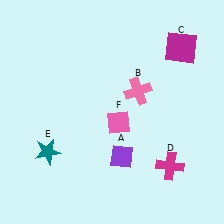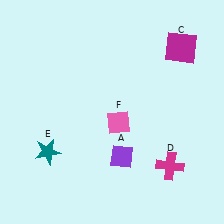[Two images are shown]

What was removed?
The pink cross (B) was removed in Image 2.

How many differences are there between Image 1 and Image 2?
There is 1 difference between the two images.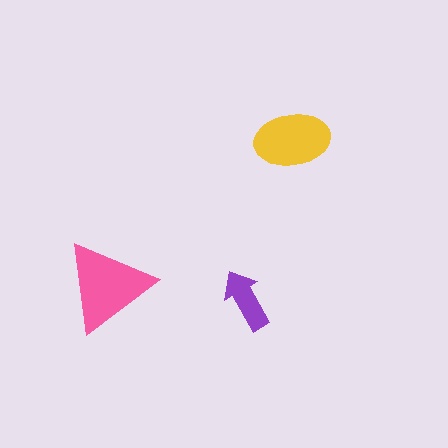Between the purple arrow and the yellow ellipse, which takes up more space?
The yellow ellipse.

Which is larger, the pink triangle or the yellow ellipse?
The pink triangle.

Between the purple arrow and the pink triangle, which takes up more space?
The pink triangle.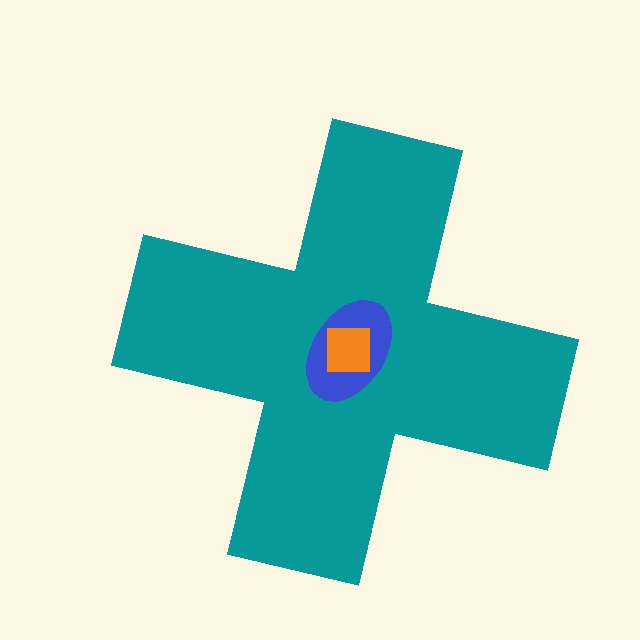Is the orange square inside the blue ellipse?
Yes.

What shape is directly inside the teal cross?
The blue ellipse.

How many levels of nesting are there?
3.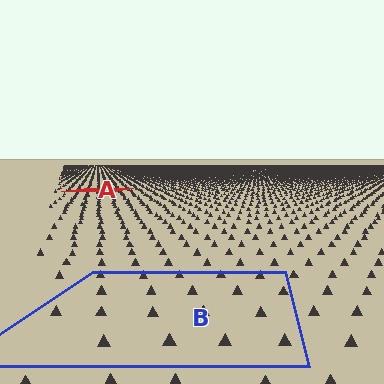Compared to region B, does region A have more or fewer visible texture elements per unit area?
Region A has more texture elements per unit area — they are packed more densely because it is farther away.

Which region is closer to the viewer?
Region B is closer. The texture elements there are larger and more spread out.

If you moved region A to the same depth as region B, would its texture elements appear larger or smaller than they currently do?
They would appear larger. At a closer depth, the same texture elements are projected at a bigger on-screen size.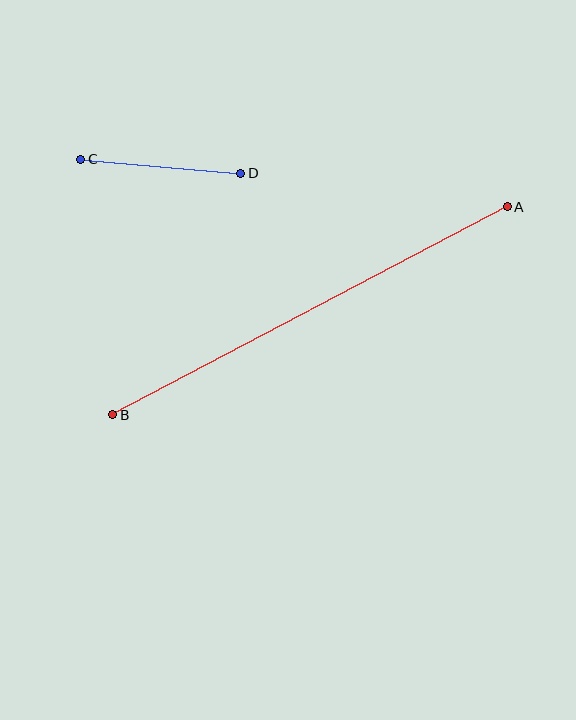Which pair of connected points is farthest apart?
Points A and B are farthest apart.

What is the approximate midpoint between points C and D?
The midpoint is at approximately (161, 166) pixels.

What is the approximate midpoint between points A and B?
The midpoint is at approximately (310, 311) pixels.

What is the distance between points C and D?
The distance is approximately 160 pixels.